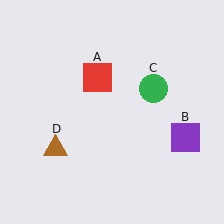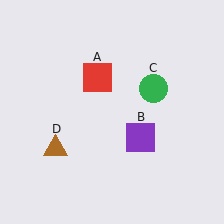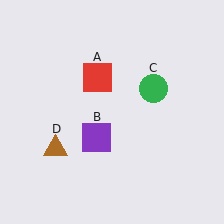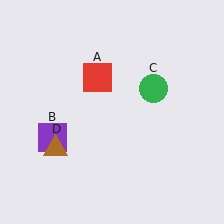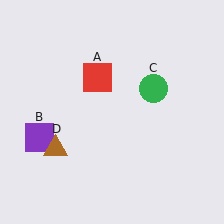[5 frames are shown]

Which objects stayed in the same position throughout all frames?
Red square (object A) and green circle (object C) and brown triangle (object D) remained stationary.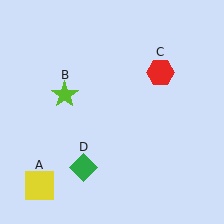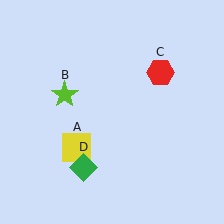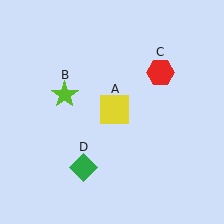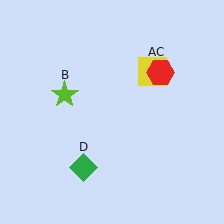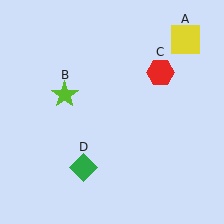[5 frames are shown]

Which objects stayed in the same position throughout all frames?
Lime star (object B) and red hexagon (object C) and green diamond (object D) remained stationary.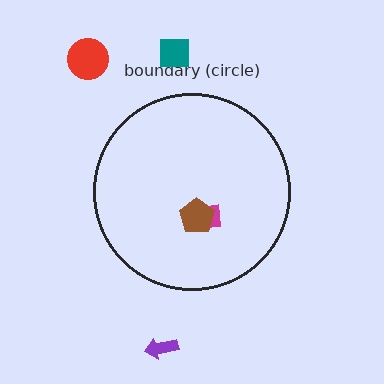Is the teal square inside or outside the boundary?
Outside.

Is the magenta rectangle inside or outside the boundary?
Inside.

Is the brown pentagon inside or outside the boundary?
Inside.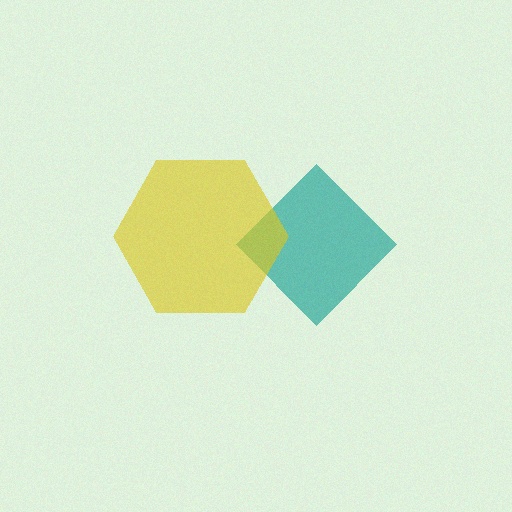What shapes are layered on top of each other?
The layered shapes are: a teal diamond, a yellow hexagon.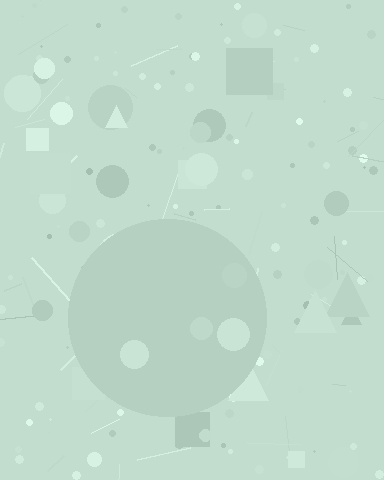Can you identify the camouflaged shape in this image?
The camouflaged shape is a circle.